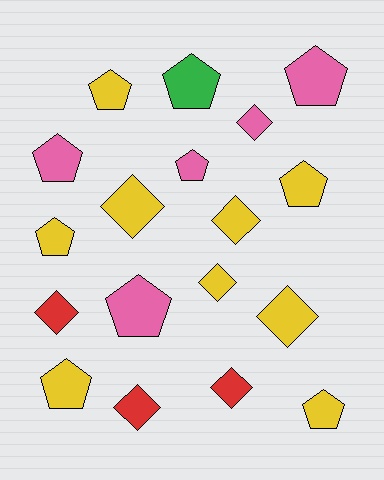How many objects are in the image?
There are 18 objects.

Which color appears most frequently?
Yellow, with 9 objects.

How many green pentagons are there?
There is 1 green pentagon.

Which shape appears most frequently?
Pentagon, with 10 objects.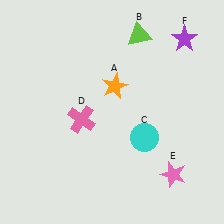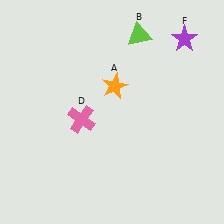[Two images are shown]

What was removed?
The cyan circle (C), the pink star (E) were removed in Image 2.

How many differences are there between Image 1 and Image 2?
There are 2 differences between the two images.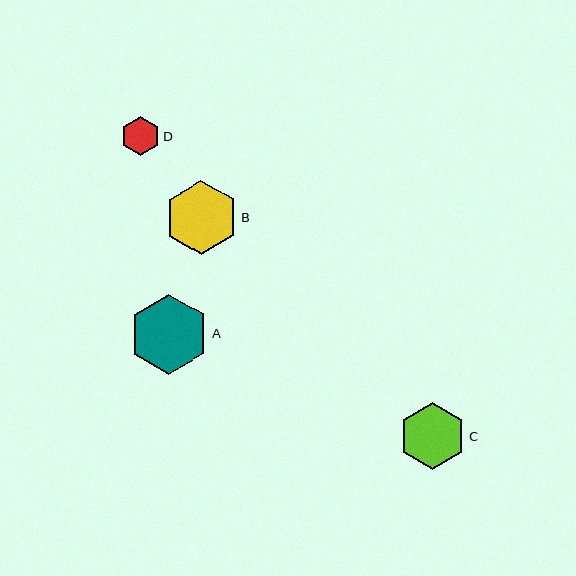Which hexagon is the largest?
Hexagon A is the largest with a size of approximately 80 pixels.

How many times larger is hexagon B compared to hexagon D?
Hexagon B is approximately 1.9 times the size of hexagon D.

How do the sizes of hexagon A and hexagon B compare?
Hexagon A and hexagon B are approximately the same size.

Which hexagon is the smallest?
Hexagon D is the smallest with a size of approximately 39 pixels.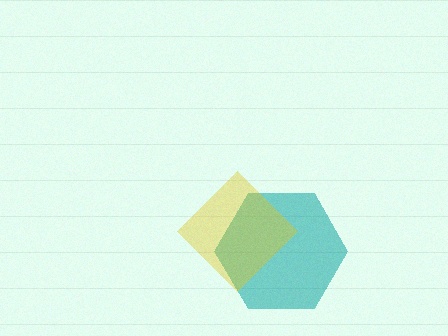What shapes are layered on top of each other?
The layered shapes are: a teal hexagon, a yellow diamond.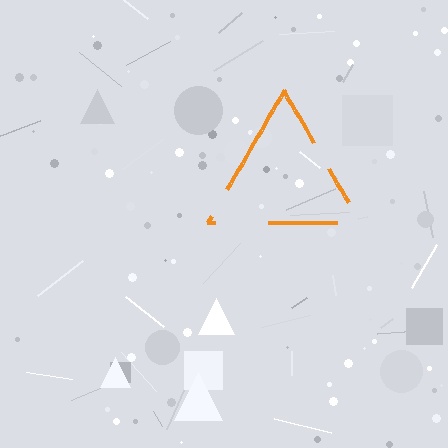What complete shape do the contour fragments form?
The contour fragments form a triangle.